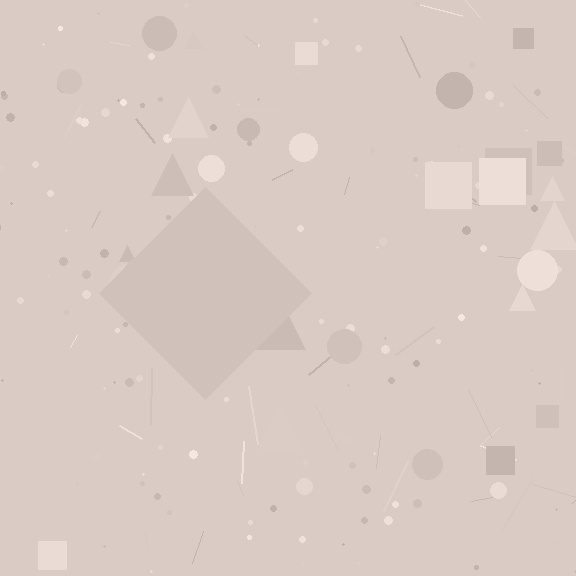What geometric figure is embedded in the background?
A diamond is embedded in the background.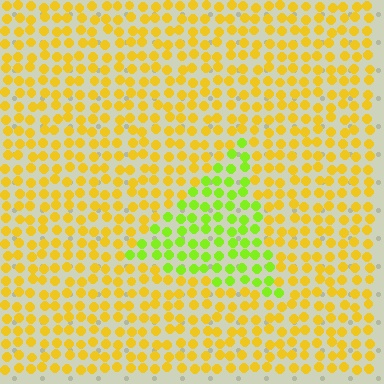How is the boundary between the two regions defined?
The boundary is defined purely by a slight shift in hue (about 44 degrees). Spacing, size, and orientation are identical on both sides.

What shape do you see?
I see a triangle.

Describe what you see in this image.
The image is filled with small yellow elements in a uniform arrangement. A triangle-shaped region is visible where the elements are tinted to a slightly different hue, forming a subtle color boundary.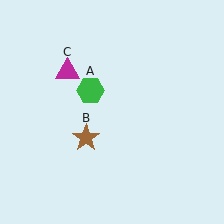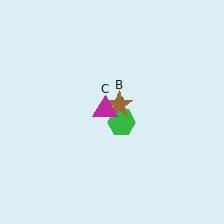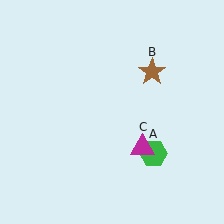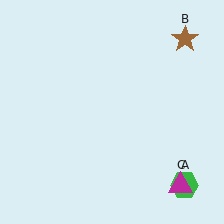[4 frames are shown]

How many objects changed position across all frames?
3 objects changed position: green hexagon (object A), brown star (object B), magenta triangle (object C).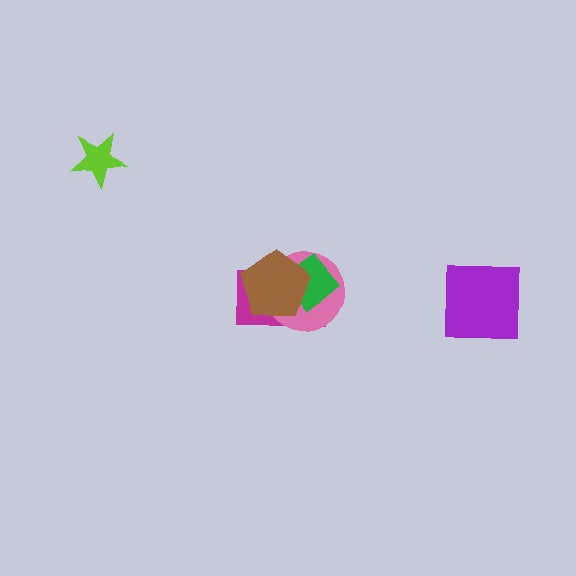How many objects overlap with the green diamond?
3 objects overlap with the green diamond.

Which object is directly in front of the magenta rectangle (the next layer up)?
The pink circle is directly in front of the magenta rectangle.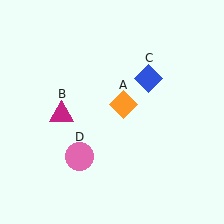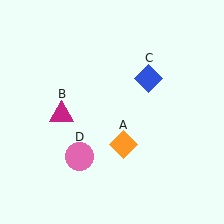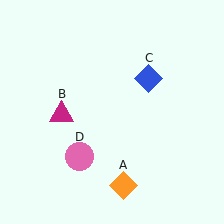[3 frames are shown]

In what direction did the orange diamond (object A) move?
The orange diamond (object A) moved down.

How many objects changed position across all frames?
1 object changed position: orange diamond (object A).